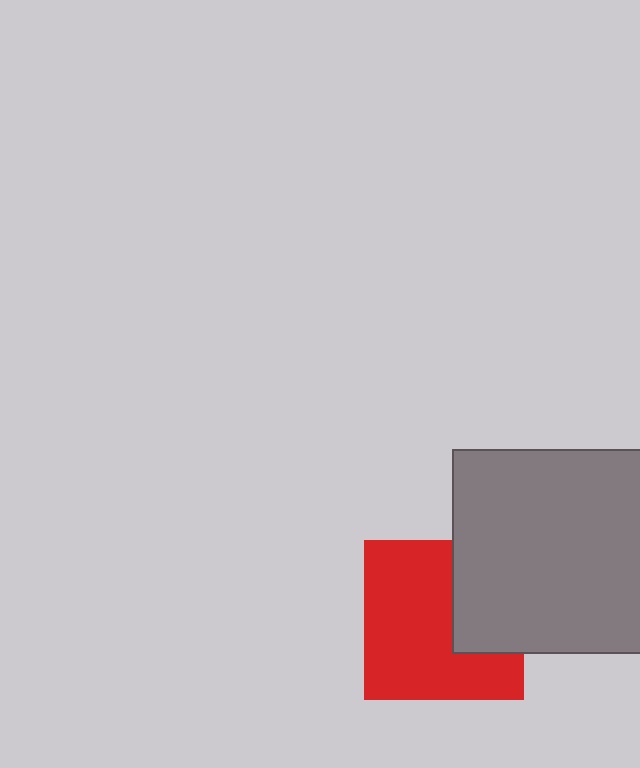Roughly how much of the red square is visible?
Most of it is visible (roughly 68%).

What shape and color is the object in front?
The object in front is a gray square.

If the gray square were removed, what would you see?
You would see the complete red square.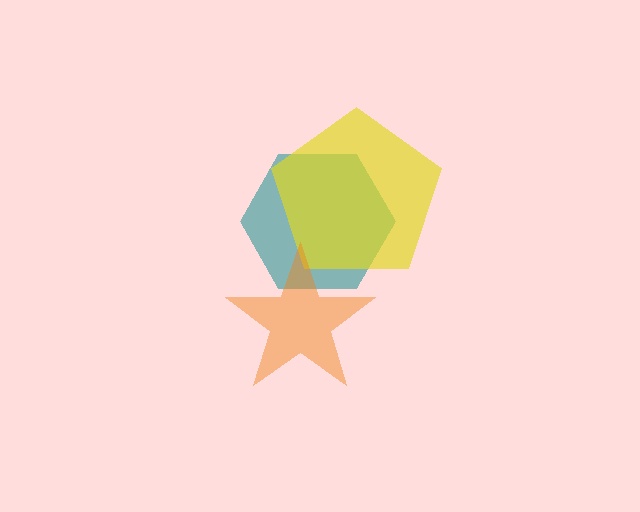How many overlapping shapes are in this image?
There are 3 overlapping shapes in the image.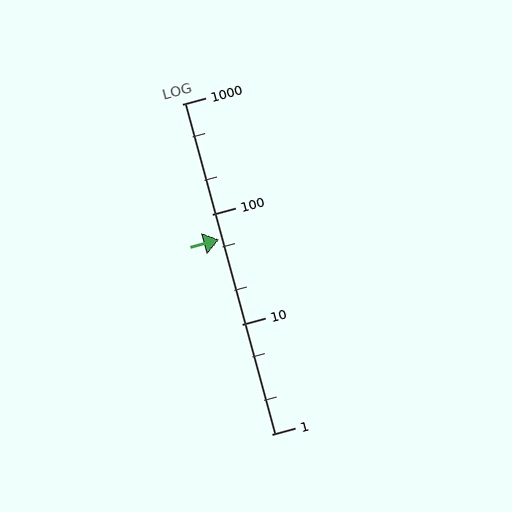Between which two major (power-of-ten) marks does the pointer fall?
The pointer is between 10 and 100.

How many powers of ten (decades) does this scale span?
The scale spans 3 decades, from 1 to 1000.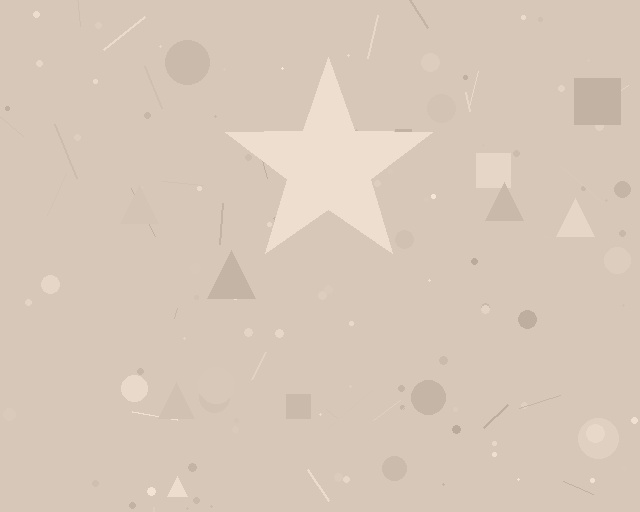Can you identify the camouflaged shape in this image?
The camouflaged shape is a star.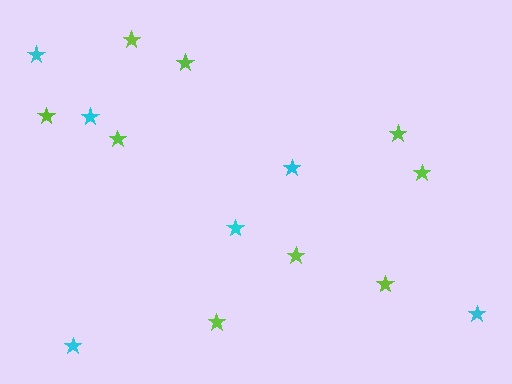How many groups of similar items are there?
There are 2 groups: one group of lime stars (9) and one group of cyan stars (6).